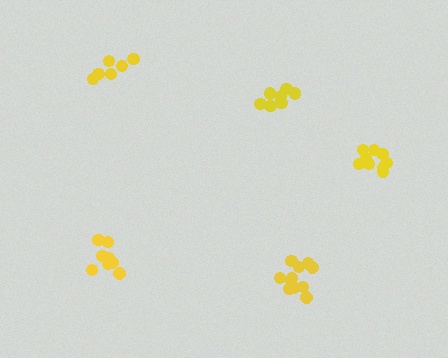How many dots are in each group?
Group 1: 11 dots, Group 2: 6 dots, Group 3: 8 dots, Group 4: 9 dots, Group 5: 8 dots (42 total).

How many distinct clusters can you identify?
There are 5 distinct clusters.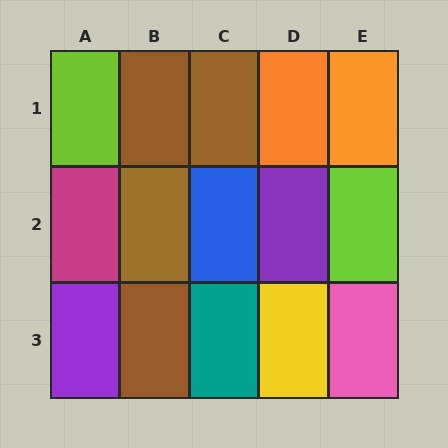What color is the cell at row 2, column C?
Blue.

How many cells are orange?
2 cells are orange.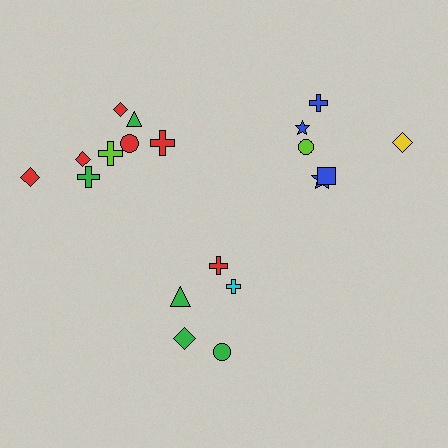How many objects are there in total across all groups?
There are 19 objects.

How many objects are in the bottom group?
There are 5 objects.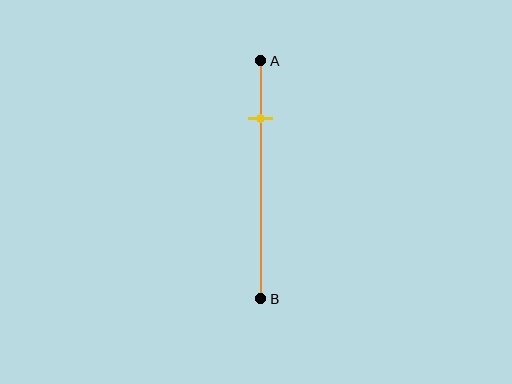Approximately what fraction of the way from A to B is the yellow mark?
The yellow mark is approximately 25% of the way from A to B.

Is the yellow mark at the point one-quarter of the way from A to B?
Yes, the mark is approximately at the one-quarter point.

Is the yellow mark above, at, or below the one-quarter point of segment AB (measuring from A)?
The yellow mark is approximately at the one-quarter point of segment AB.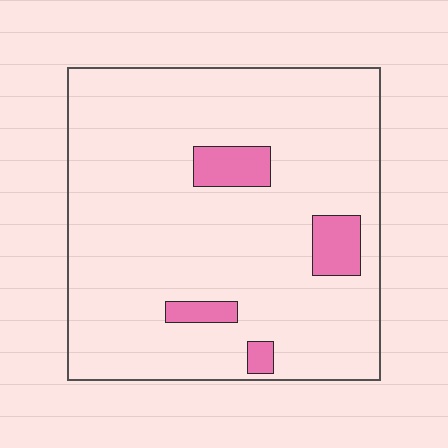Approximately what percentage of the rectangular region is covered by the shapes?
Approximately 10%.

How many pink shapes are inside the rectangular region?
4.